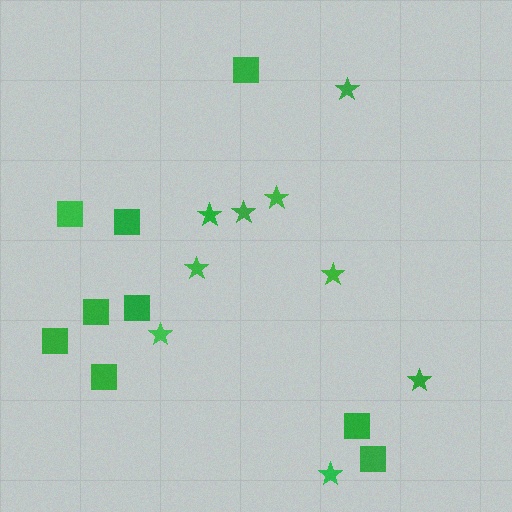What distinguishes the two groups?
There are 2 groups: one group of stars (9) and one group of squares (9).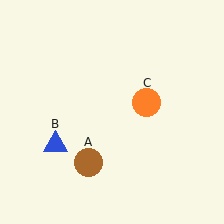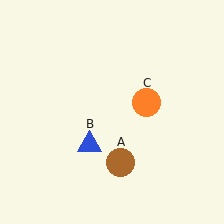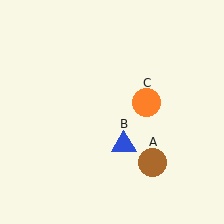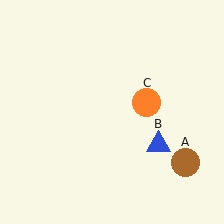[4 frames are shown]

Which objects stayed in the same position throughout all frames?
Orange circle (object C) remained stationary.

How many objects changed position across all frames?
2 objects changed position: brown circle (object A), blue triangle (object B).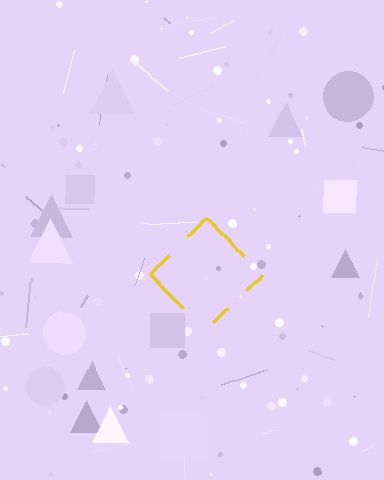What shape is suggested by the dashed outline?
The dashed outline suggests a diamond.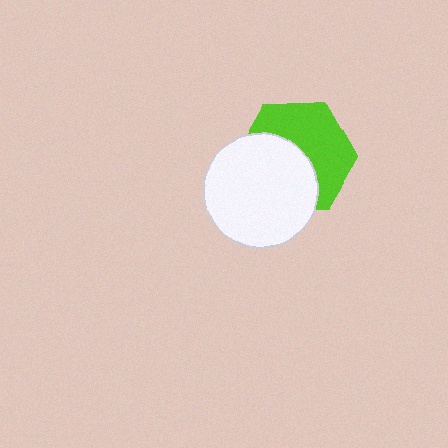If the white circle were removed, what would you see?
You would see the complete lime hexagon.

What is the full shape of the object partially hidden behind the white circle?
The partially hidden object is a lime hexagon.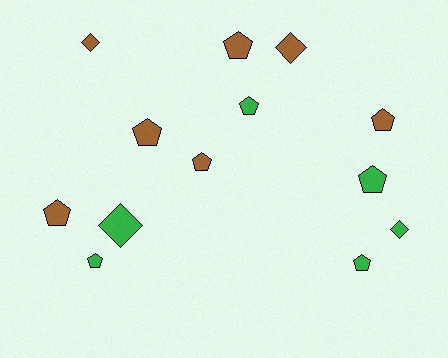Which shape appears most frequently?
Pentagon, with 9 objects.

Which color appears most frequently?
Brown, with 7 objects.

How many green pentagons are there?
There are 4 green pentagons.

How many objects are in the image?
There are 13 objects.